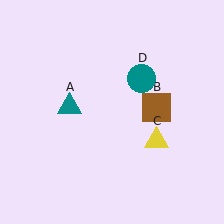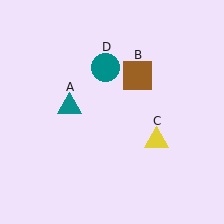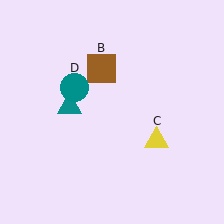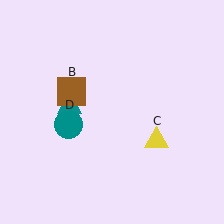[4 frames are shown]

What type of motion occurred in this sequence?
The brown square (object B), teal circle (object D) rotated counterclockwise around the center of the scene.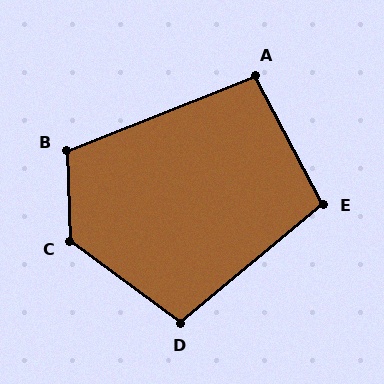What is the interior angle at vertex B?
Approximately 110 degrees (obtuse).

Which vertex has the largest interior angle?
C, at approximately 128 degrees.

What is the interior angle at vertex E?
Approximately 102 degrees (obtuse).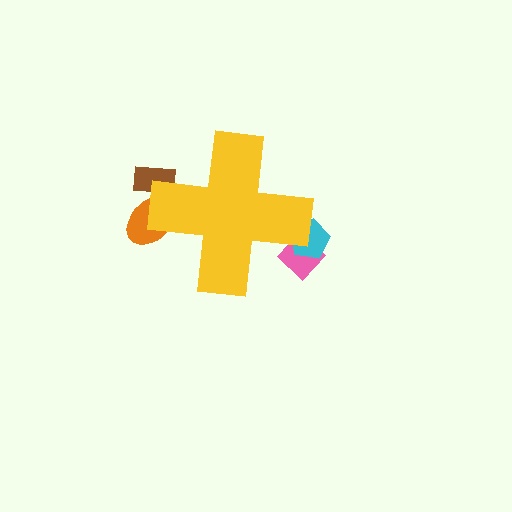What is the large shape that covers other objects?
A yellow cross.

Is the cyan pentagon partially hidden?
Yes, the cyan pentagon is partially hidden behind the yellow cross.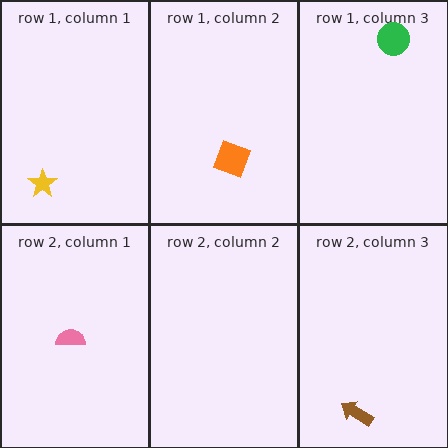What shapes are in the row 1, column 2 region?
The orange diamond.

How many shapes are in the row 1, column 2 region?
1.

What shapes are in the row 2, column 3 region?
The brown arrow.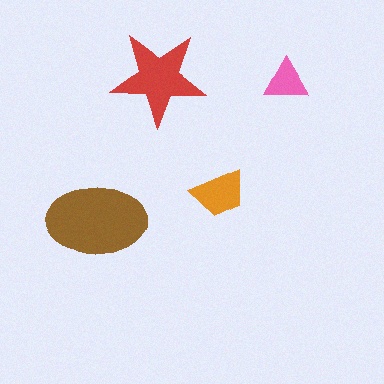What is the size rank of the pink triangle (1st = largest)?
4th.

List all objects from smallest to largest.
The pink triangle, the orange trapezoid, the red star, the brown ellipse.